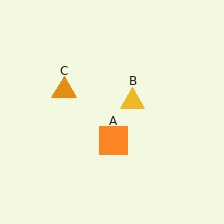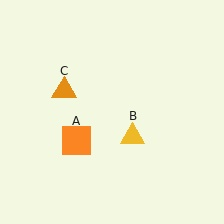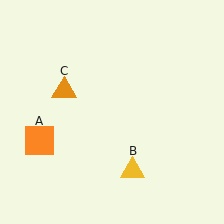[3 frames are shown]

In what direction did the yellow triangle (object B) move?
The yellow triangle (object B) moved down.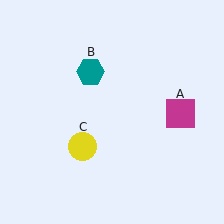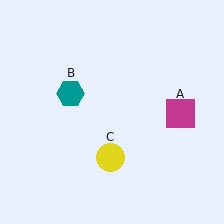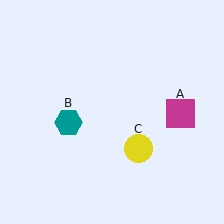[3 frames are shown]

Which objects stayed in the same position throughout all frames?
Magenta square (object A) remained stationary.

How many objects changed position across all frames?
2 objects changed position: teal hexagon (object B), yellow circle (object C).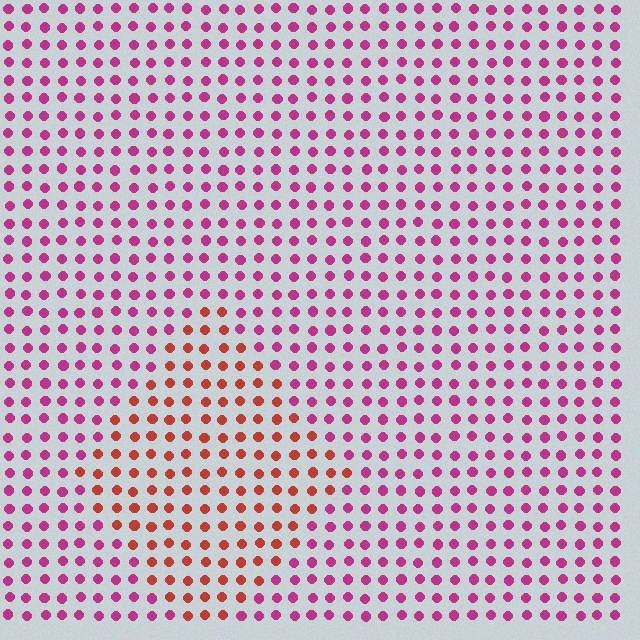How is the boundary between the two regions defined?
The boundary is defined purely by a slight shift in hue (about 43 degrees). Spacing, size, and orientation are identical on both sides.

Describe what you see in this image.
The image is filled with small magenta elements in a uniform arrangement. A diamond-shaped region is visible where the elements are tinted to a slightly different hue, forming a subtle color boundary.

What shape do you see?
I see a diamond.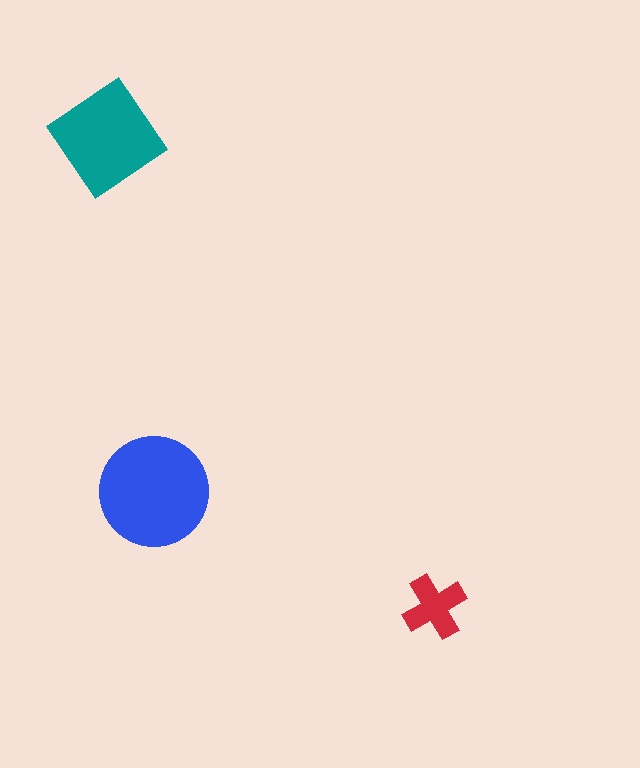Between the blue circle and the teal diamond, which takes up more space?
The blue circle.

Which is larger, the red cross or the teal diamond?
The teal diamond.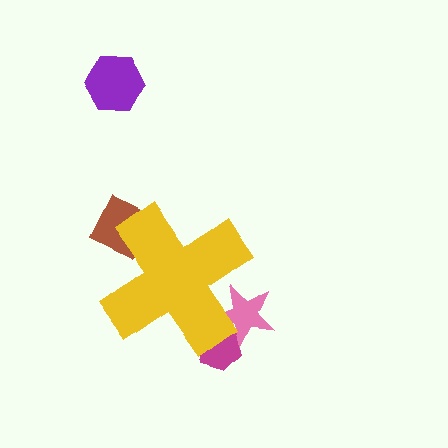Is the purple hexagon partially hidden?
No, the purple hexagon is fully visible.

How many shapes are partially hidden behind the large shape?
3 shapes are partially hidden.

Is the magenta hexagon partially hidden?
Yes, the magenta hexagon is partially hidden behind the yellow cross.